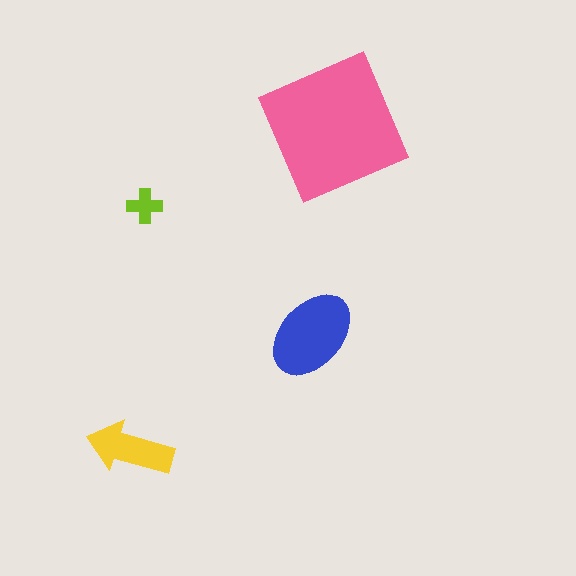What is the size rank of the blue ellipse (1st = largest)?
2nd.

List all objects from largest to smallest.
The pink square, the blue ellipse, the yellow arrow, the lime cross.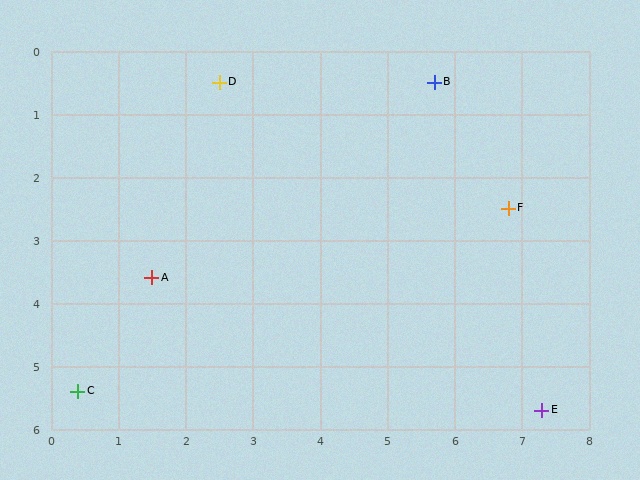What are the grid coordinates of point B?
Point B is at approximately (5.7, 0.5).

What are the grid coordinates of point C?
Point C is at approximately (0.4, 5.4).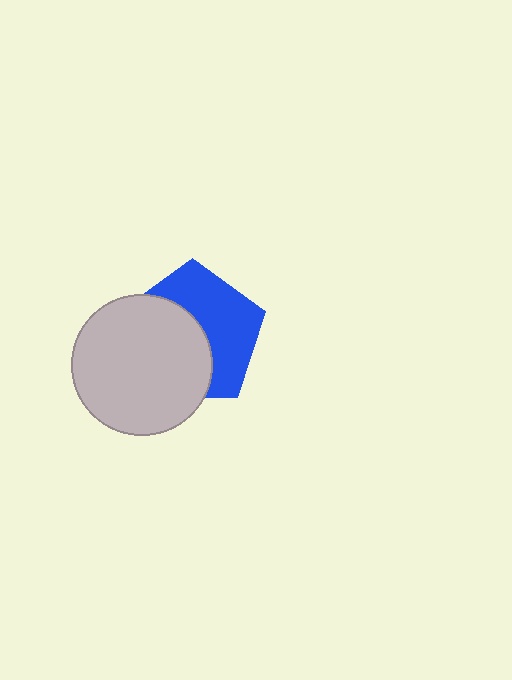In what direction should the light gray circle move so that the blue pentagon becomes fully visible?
The light gray circle should move toward the lower-left. That is the shortest direction to clear the overlap and leave the blue pentagon fully visible.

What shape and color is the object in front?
The object in front is a light gray circle.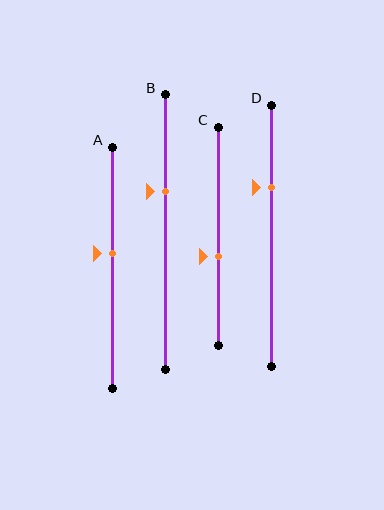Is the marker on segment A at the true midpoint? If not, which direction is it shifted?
No, the marker on segment A is shifted upward by about 6% of the segment length.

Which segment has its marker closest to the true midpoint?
Segment A has its marker closest to the true midpoint.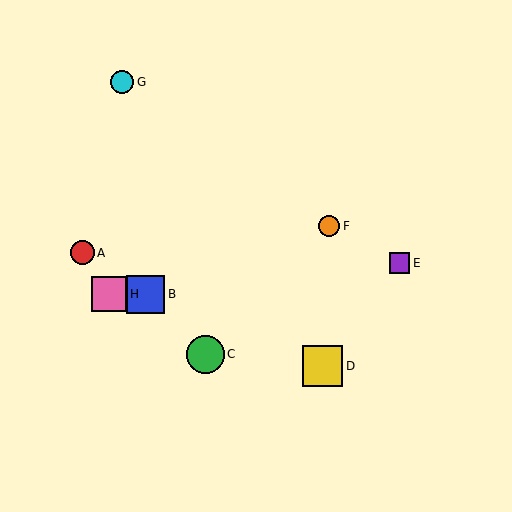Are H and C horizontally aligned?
No, H is at y≈294 and C is at y≈354.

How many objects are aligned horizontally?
2 objects (B, H) are aligned horizontally.